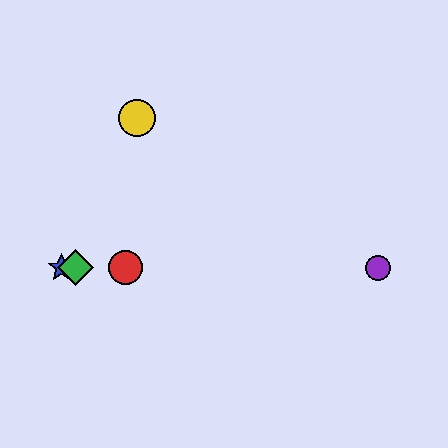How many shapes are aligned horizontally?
4 shapes (the red circle, the blue star, the green diamond, the purple circle) are aligned horizontally.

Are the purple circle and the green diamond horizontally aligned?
Yes, both are at y≈268.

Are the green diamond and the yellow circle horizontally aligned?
No, the green diamond is at y≈268 and the yellow circle is at y≈118.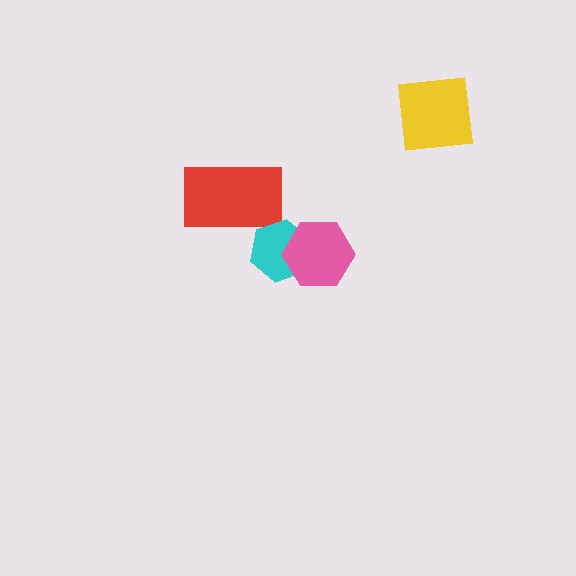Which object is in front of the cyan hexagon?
The pink hexagon is in front of the cyan hexagon.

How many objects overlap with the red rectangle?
1 object overlaps with the red rectangle.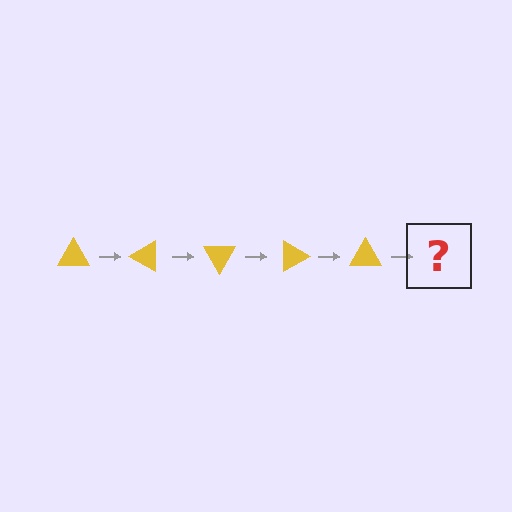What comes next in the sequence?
The next element should be a yellow triangle rotated 150 degrees.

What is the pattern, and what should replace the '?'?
The pattern is that the triangle rotates 30 degrees each step. The '?' should be a yellow triangle rotated 150 degrees.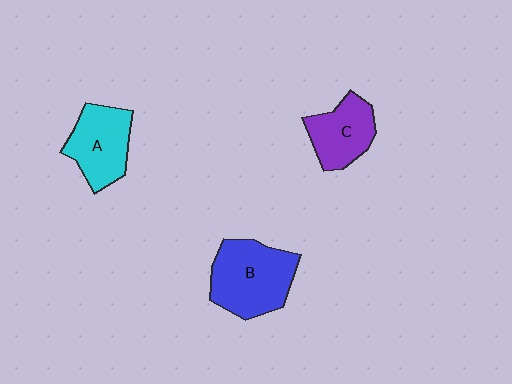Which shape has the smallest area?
Shape C (purple).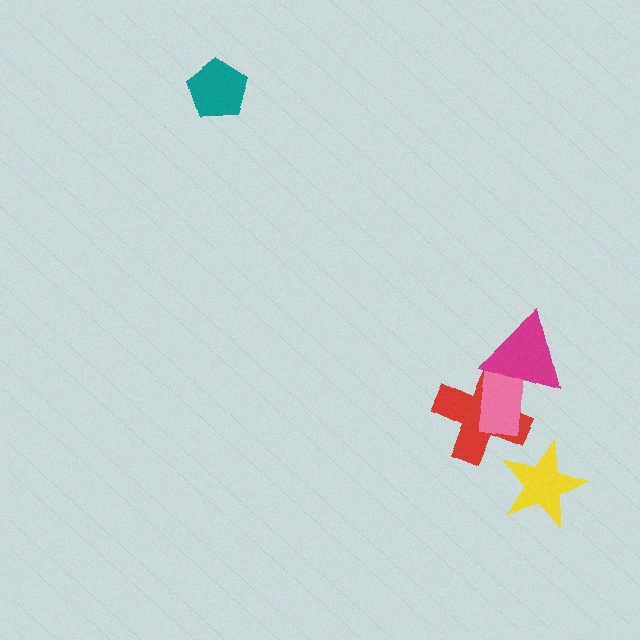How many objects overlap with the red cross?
2 objects overlap with the red cross.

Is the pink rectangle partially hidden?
Yes, it is partially covered by another shape.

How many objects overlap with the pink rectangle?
2 objects overlap with the pink rectangle.